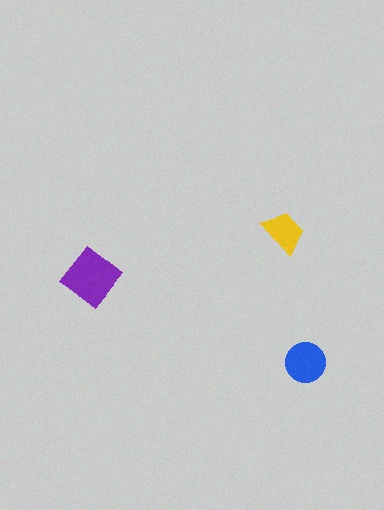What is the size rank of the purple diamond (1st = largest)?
1st.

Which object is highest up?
The yellow trapezoid is topmost.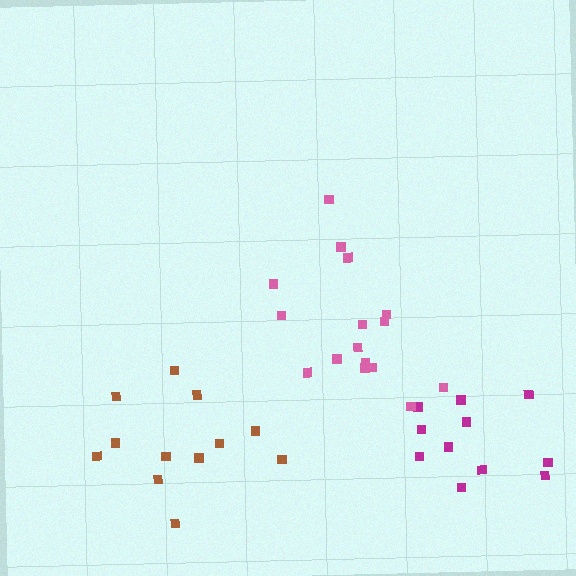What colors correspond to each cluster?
The clusters are colored: magenta, brown, pink.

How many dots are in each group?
Group 1: 11 dots, Group 2: 12 dots, Group 3: 16 dots (39 total).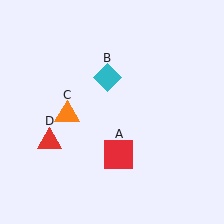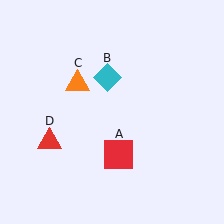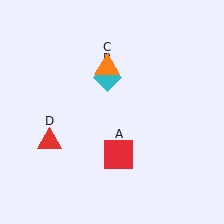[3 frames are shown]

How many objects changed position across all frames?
1 object changed position: orange triangle (object C).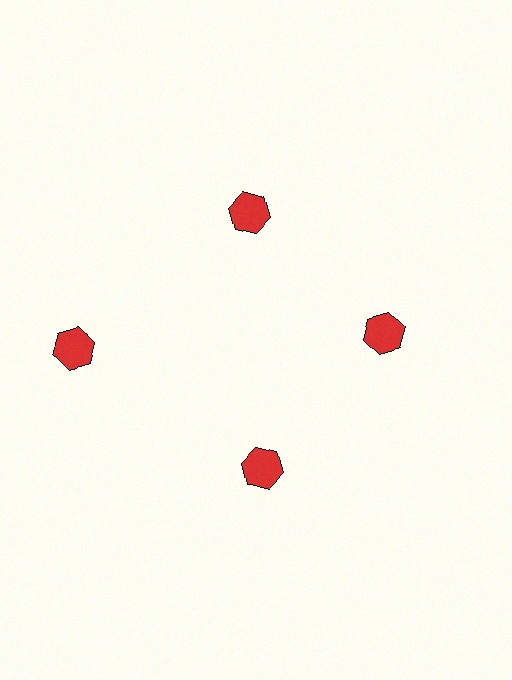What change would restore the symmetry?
The symmetry would be restored by moving it inward, back onto the ring so that all 4 hexagons sit at equal angles and equal distance from the center.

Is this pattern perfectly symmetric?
No. The 4 red hexagons are arranged in a ring, but one element near the 9 o'clock position is pushed outward from the center, breaking the 4-fold rotational symmetry.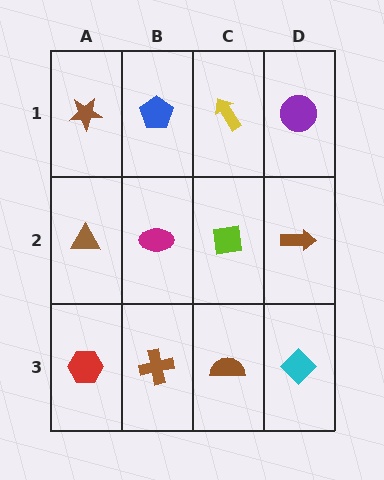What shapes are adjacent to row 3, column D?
A brown arrow (row 2, column D), a brown semicircle (row 3, column C).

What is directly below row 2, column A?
A red hexagon.